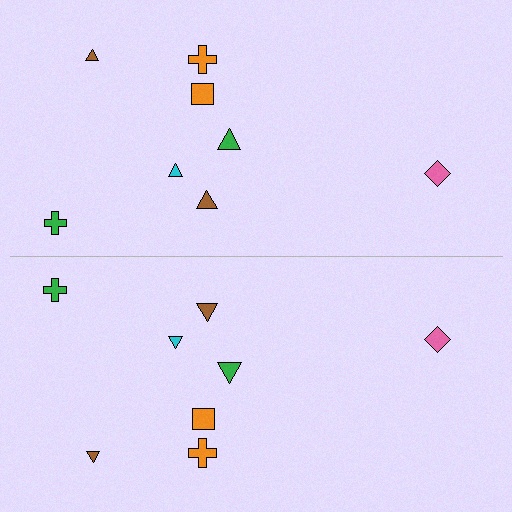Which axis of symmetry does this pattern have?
The pattern has a horizontal axis of symmetry running through the center of the image.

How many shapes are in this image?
There are 16 shapes in this image.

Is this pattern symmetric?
Yes, this pattern has bilateral (reflection) symmetry.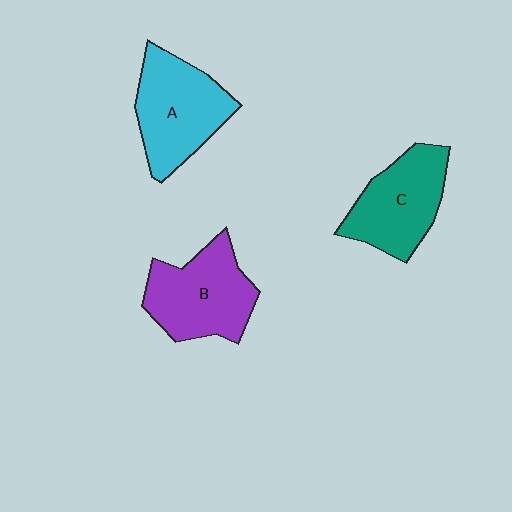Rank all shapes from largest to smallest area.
From largest to smallest: A (cyan), B (purple), C (teal).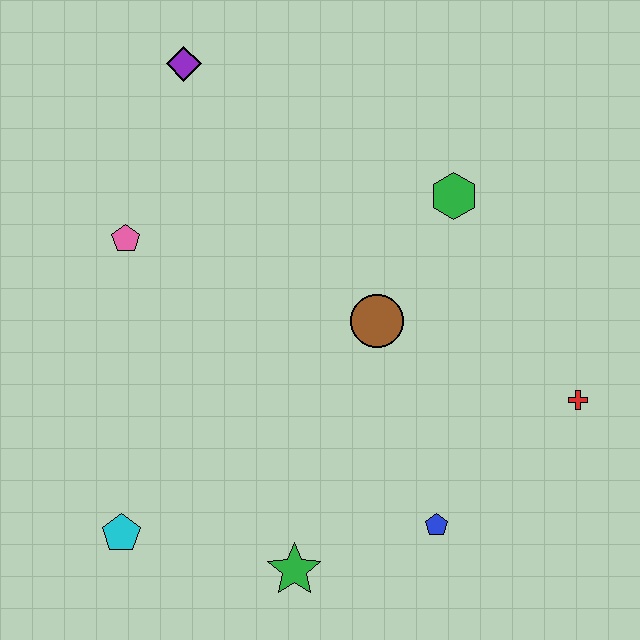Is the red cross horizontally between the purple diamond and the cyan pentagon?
No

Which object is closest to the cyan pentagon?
The green star is closest to the cyan pentagon.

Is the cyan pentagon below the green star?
No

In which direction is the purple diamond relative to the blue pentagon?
The purple diamond is above the blue pentagon.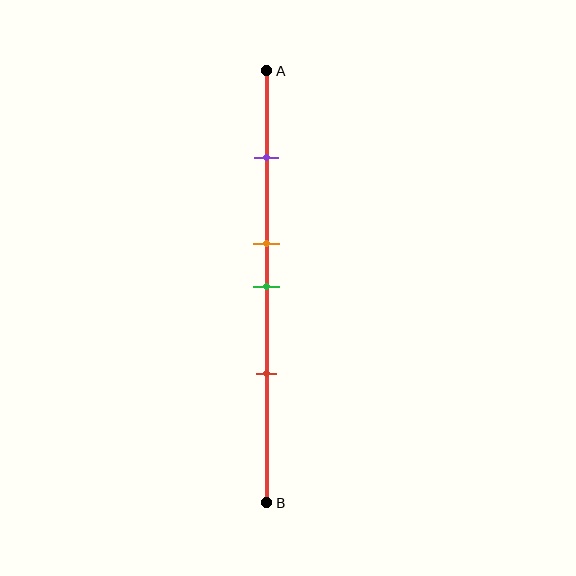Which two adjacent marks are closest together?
The orange and green marks are the closest adjacent pair.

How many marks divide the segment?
There are 4 marks dividing the segment.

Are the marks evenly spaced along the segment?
No, the marks are not evenly spaced.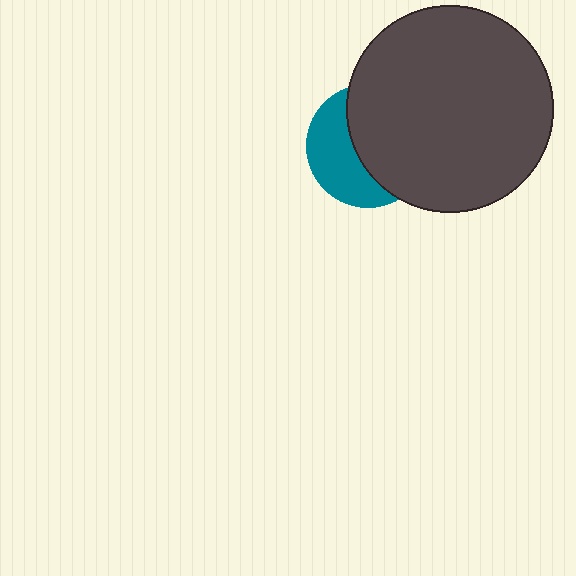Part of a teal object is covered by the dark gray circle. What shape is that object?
It is a circle.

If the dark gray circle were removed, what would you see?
You would see the complete teal circle.